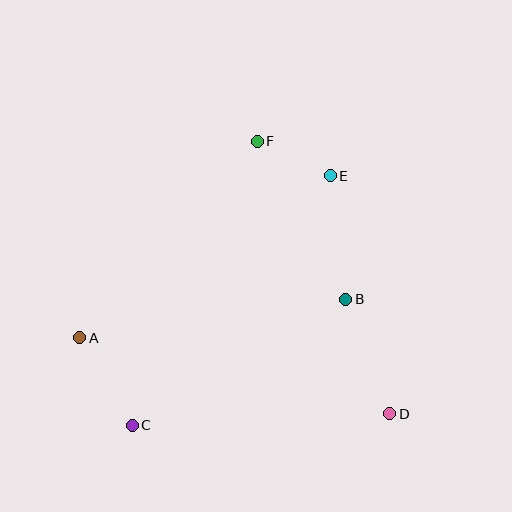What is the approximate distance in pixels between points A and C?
The distance between A and C is approximately 102 pixels.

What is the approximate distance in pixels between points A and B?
The distance between A and B is approximately 269 pixels.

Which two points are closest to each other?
Points E and F are closest to each other.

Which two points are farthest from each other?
Points A and D are farthest from each other.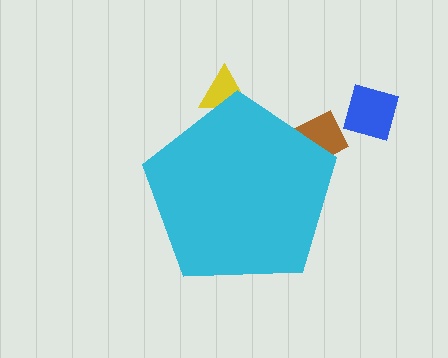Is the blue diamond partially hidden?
No, the blue diamond is fully visible.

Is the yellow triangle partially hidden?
Yes, the yellow triangle is partially hidden behind the cyan pentagon.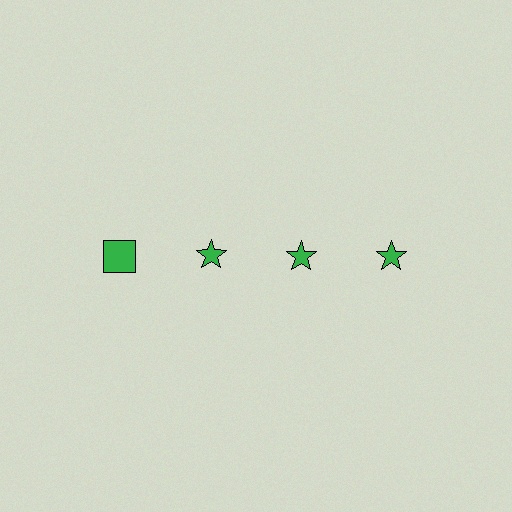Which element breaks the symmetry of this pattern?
The green square in the top row, leftmost column breaks the symmetry. All other shapes are green stars.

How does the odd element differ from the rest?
It has a different shape: square instead of star.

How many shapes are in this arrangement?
There are 4 shapes arranged in a grid pattern.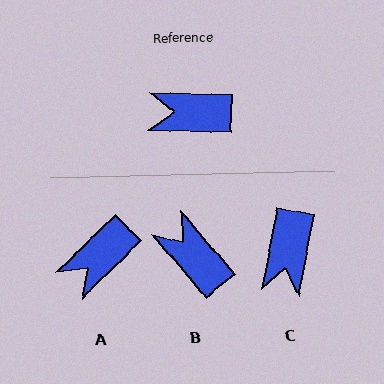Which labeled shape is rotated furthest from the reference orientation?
C, about 81 degrees away.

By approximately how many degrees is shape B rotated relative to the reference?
Approximately 48 degrees clockwise.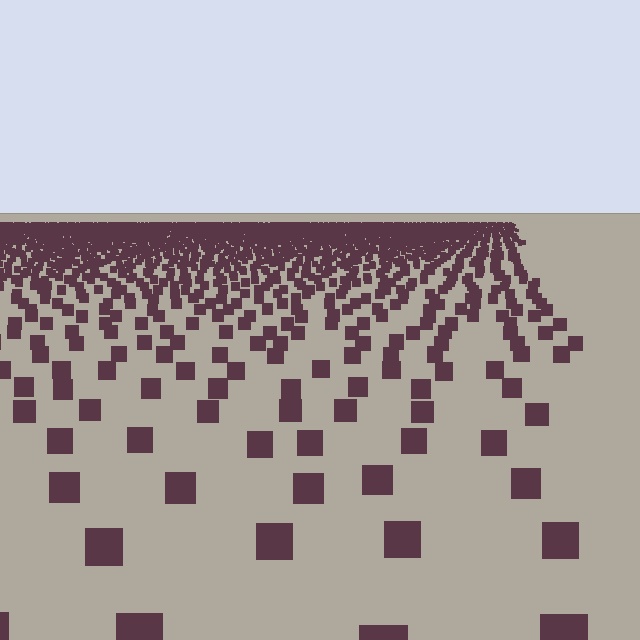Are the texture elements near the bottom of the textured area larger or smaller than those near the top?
Larger. Near the bottom, elements are closer to the viewer and appear at a bigger on-screen size.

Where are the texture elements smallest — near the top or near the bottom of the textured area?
Near the top.